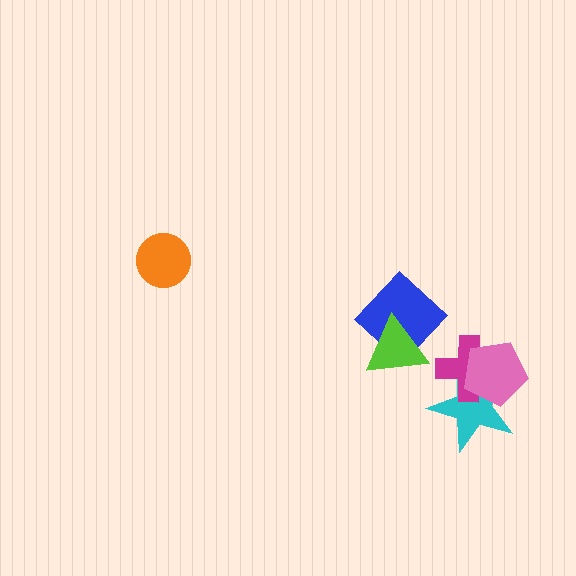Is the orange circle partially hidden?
No, no other shape covers it.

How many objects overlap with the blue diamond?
1 object overlaps with the blue diamond.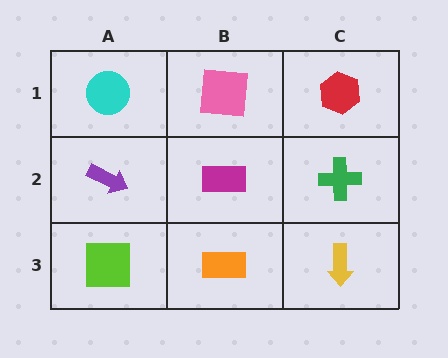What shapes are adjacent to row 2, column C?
A red hexagon (row 1, column C), a yellow arrow (row 3, column C), a magenta rectangle (row 2, column B).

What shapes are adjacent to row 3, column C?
A green cross (row 2, column C), an orange rectangle (row 3, column B).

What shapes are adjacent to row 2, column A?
A cyan circle (row 1, column A), a lime square (row 3, column A), a magenta rectangle (row 2, column B).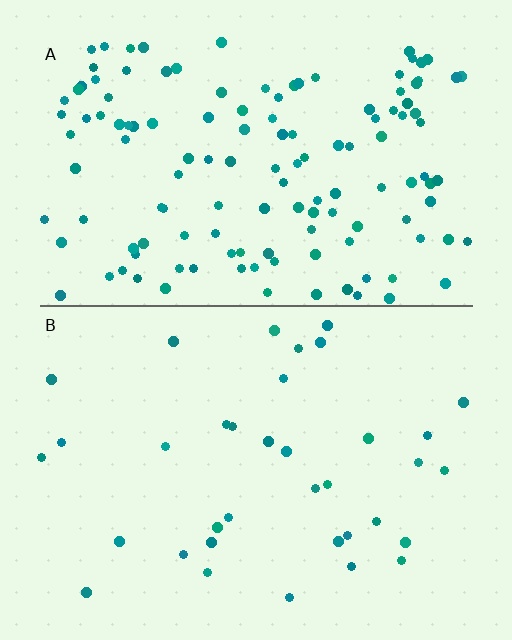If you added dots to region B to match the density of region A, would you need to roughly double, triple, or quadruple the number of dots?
Approximately quadruple.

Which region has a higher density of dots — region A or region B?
A (the top).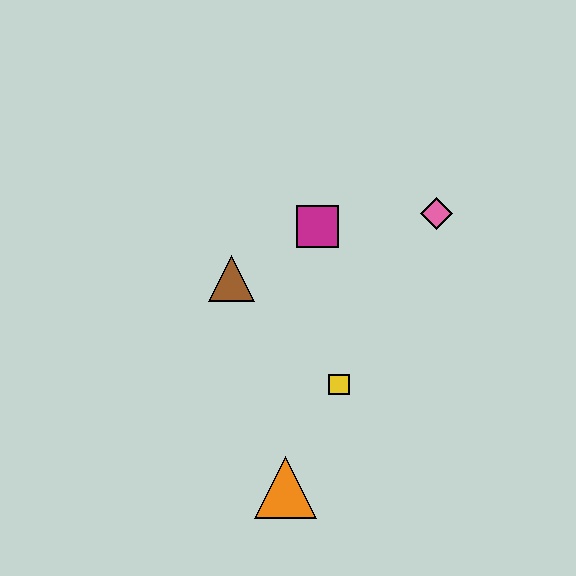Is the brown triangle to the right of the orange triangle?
No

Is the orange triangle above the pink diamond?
No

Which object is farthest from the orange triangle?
The pink diamond is farthest from the orange triangle.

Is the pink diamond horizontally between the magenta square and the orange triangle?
No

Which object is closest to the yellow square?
The orange triangle is closest to the yellow square.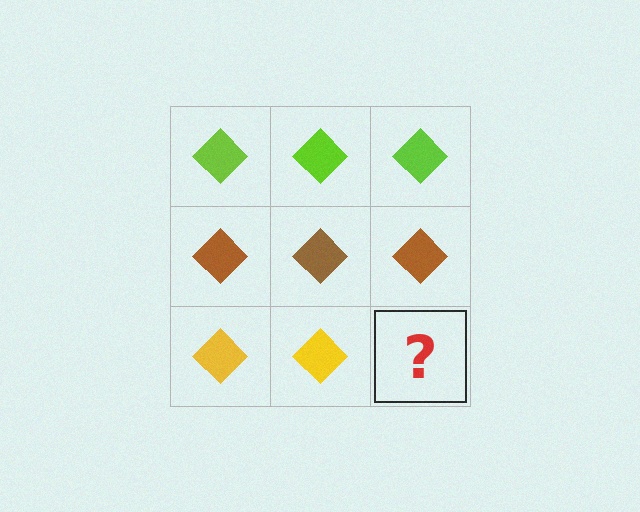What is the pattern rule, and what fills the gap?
The rule is that each row has a consistent color. The gap should be filled with a yellow diamond.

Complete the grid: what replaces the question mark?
The question mark should be replaced with a yellow diamond.